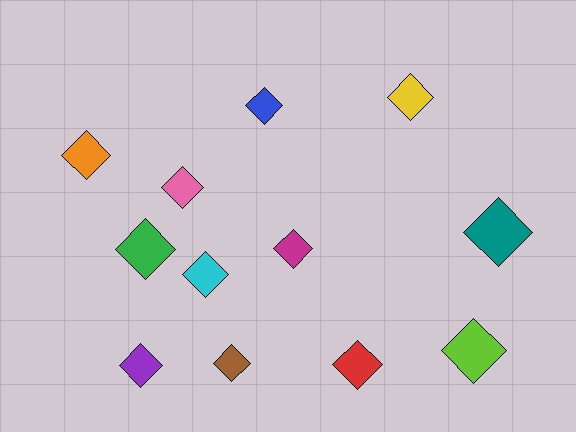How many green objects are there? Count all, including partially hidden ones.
There is 1 green object.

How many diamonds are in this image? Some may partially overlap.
There are 12 diamonds.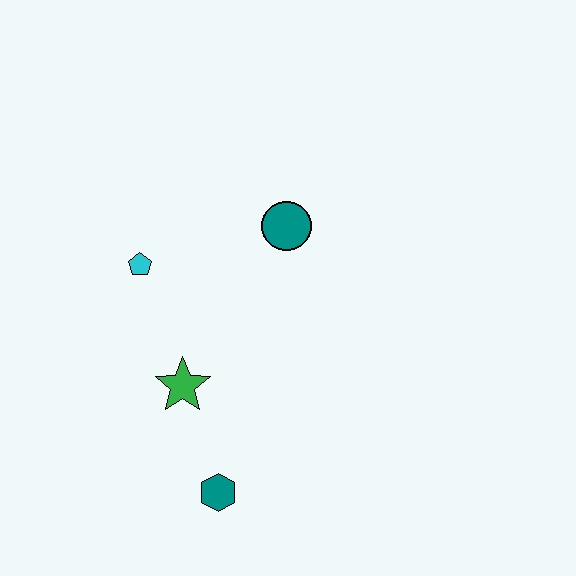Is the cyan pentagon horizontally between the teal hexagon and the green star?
No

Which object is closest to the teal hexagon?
The green star is closest to the teal hexagon.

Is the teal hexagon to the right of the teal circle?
No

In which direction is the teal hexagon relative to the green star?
The teal hexagon is below the green star.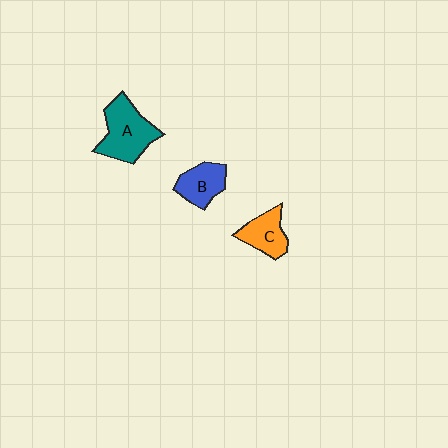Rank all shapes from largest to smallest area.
From largest to smallest: A (teal), C (orange), B (blue).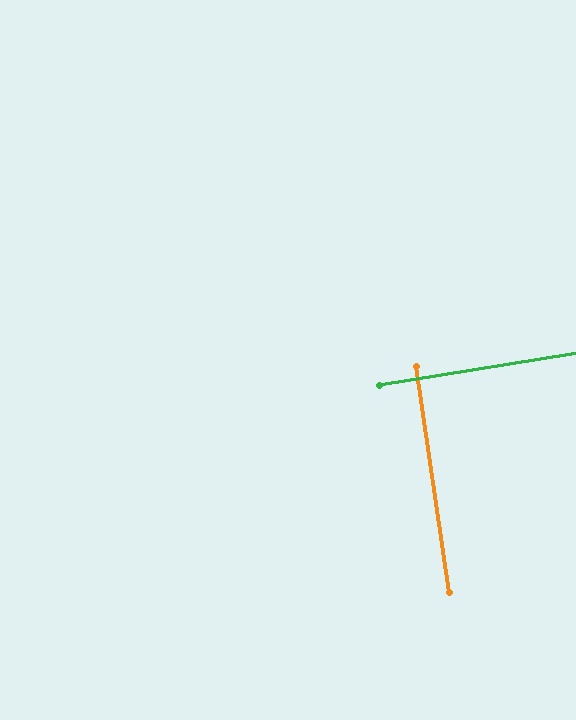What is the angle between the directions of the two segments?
Approximately 89 degrees.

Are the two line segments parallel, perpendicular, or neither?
Perpendicular — they meet at approximately 89°.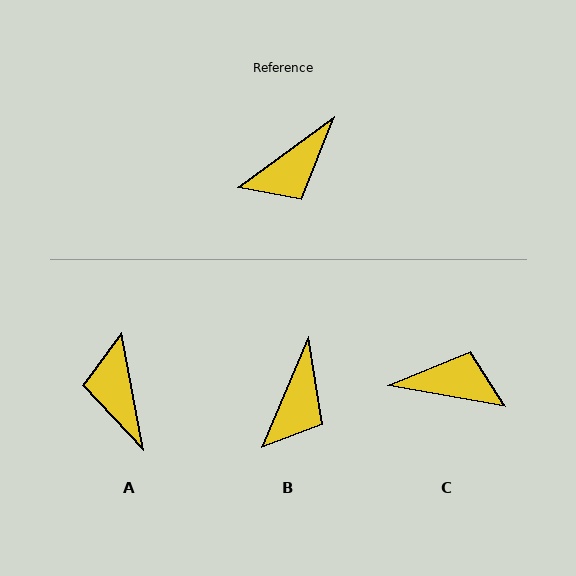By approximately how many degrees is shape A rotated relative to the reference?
Approximately 116 degrees clockwise.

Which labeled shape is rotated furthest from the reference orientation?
C, about 133 degrees away.